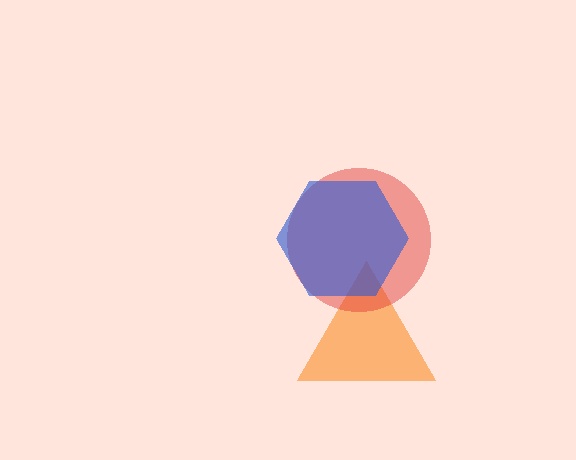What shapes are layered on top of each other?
The layered shapes are: an orange triangle, a red circle, a blue hexagon.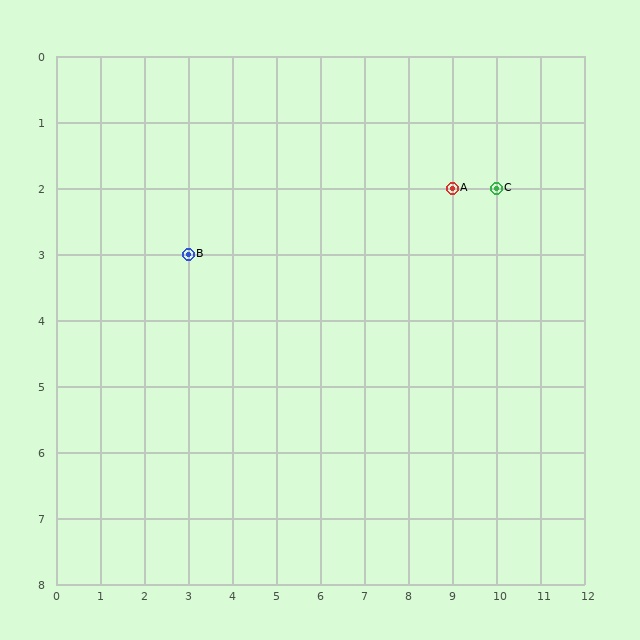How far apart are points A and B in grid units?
Points A and B are 6 columns and 1 row apart (about 6.1 grid units diagonally).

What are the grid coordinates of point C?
Point C is at grid coordinates (10, 2).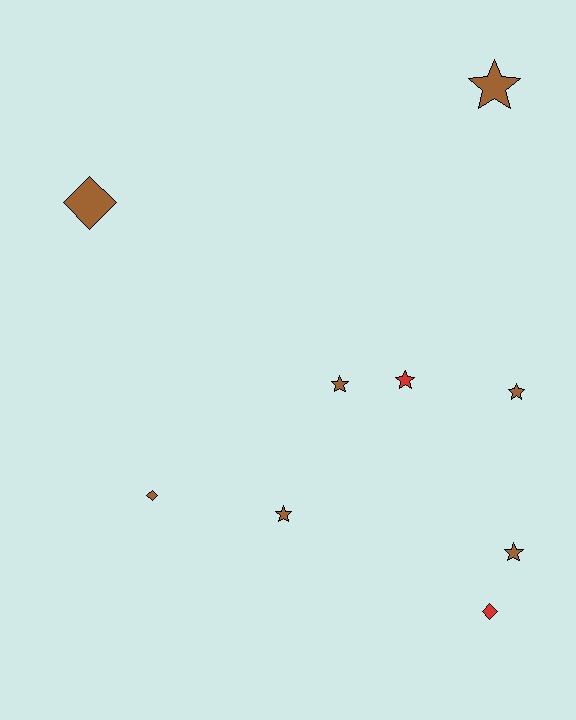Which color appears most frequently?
Brown, with 7 objects.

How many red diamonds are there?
There is 1 red diamond.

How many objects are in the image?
There are 9 objects.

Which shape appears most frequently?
Star, with 6 objects.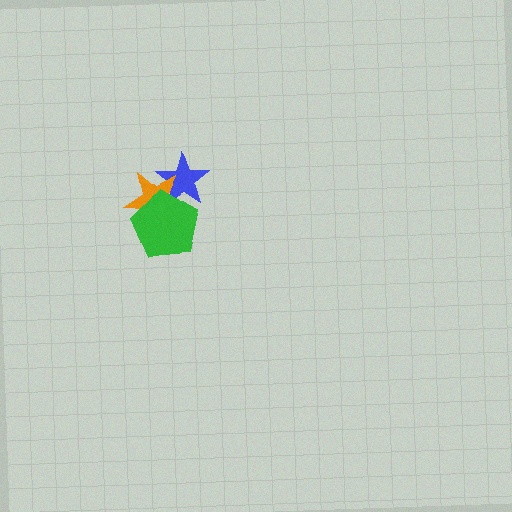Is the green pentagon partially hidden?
No, no other shape covers it.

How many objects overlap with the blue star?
2 objects overlap with the blue star.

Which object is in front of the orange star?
The green pentagon is in front of the orange star.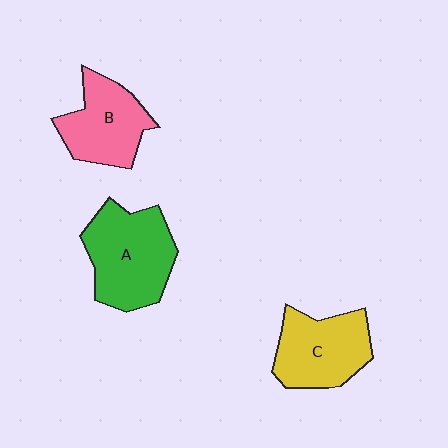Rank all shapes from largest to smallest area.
From largest to smallest: A (green), C (yellow), B (pink).